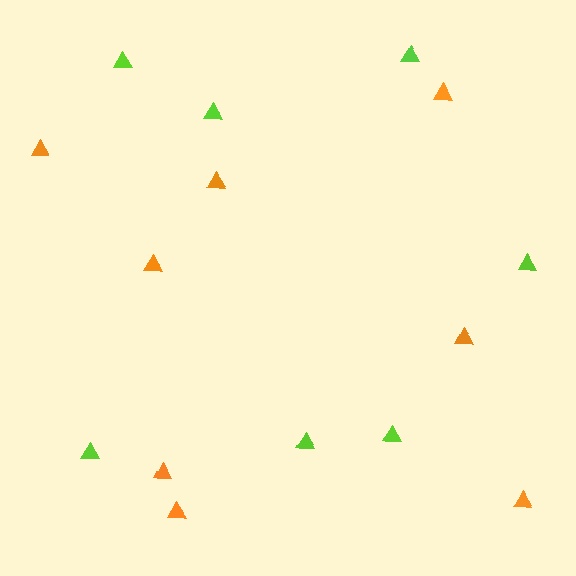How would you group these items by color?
There are 2 groups: one group of lime triangles (7) and one group of orange triangles (8).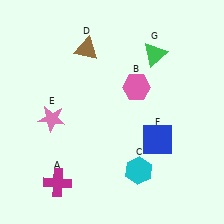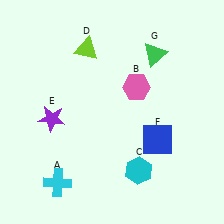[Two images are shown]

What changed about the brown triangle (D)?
In Image 1, D is brown. In Image 2, it changed to lime.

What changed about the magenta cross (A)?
In Image 1, A is magenta. In Image 2, it changed to cyan.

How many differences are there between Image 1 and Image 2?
There are 3 differences between the two images.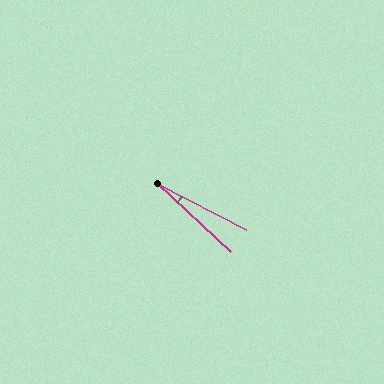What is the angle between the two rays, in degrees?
Approximately 16 degrees.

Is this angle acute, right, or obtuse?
It is acute.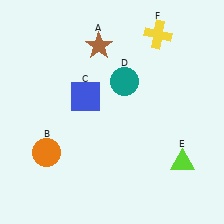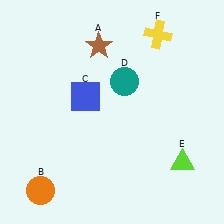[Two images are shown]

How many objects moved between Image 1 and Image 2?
1 object moved between the two images.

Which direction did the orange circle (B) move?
The orange circle (B) moved down.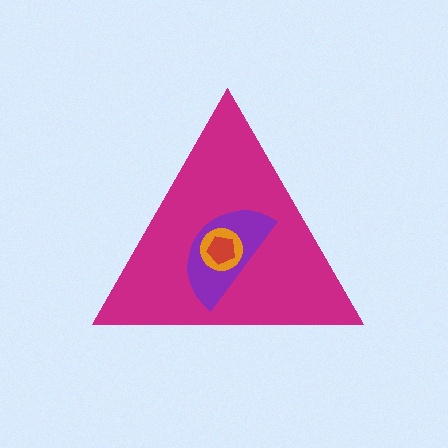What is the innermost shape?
The red pentagon.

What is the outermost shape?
The magenta triangle.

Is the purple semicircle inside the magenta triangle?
Yes.